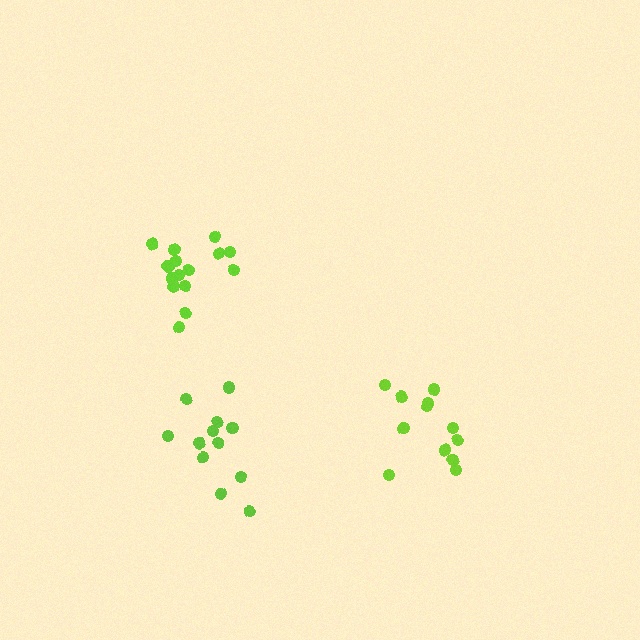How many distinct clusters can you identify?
There are 3 distinct clusters.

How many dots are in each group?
Group 1: 12 dots, Group 2: 12 dots, Group 3: 15 dots (39 total).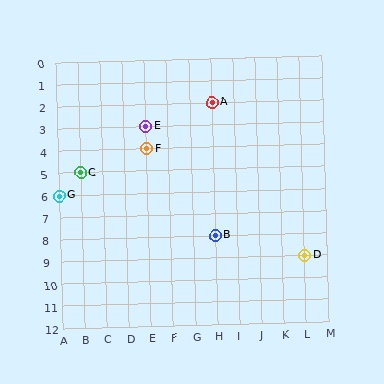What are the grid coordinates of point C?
Point C is at grid coordinates (B, 5).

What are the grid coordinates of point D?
Point D is at grid coordinates (L, 9).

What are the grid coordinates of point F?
Point F is at grid coordinates (E, 4).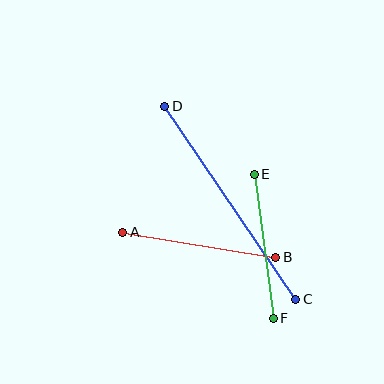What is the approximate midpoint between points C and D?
The midpoint is at approximately (230, 203) pixels.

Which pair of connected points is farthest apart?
Points C and D are farthest apart.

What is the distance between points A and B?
The distance is approximately 155 pixels.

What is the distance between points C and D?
The distance is approximately 233 pixels.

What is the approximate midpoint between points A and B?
The midpoint is at approximately (199, 245) pixels.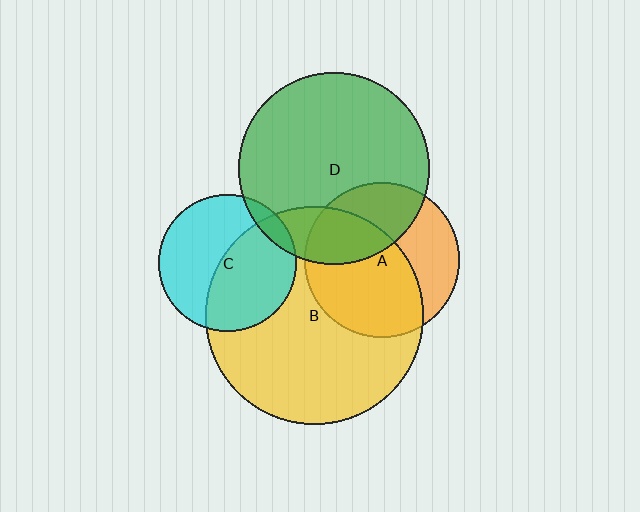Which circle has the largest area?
Circle B (yellow).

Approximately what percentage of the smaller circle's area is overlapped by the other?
Approximately 50%.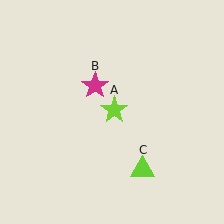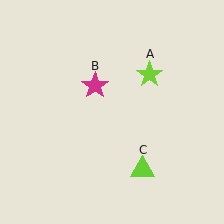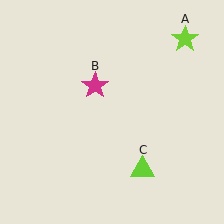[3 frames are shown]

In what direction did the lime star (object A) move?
The lime star (object A) moved up and to the right.